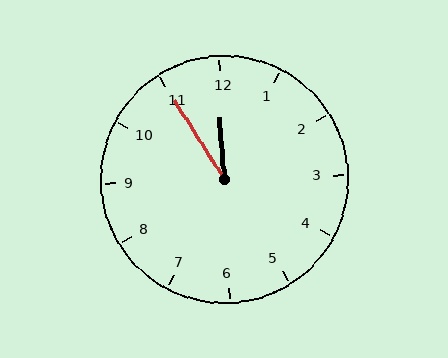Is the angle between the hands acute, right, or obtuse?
It is acute.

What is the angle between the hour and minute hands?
Approximately 28 degrees.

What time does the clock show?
11:55.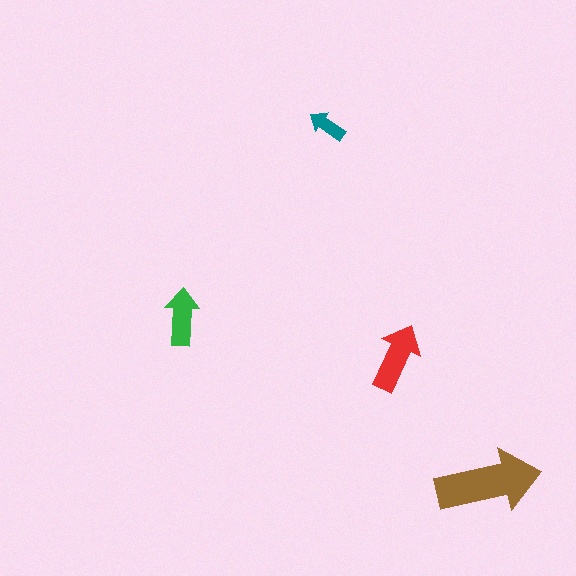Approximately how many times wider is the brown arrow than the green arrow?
About 2 times wider.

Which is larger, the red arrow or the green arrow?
The red one.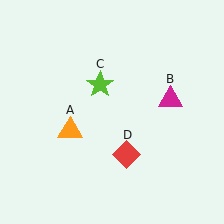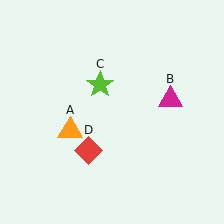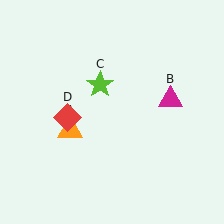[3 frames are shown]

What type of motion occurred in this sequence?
The red diamond (object D) rotated clockwise around the center of the scene.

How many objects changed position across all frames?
1 object changed position: red diamond (object D).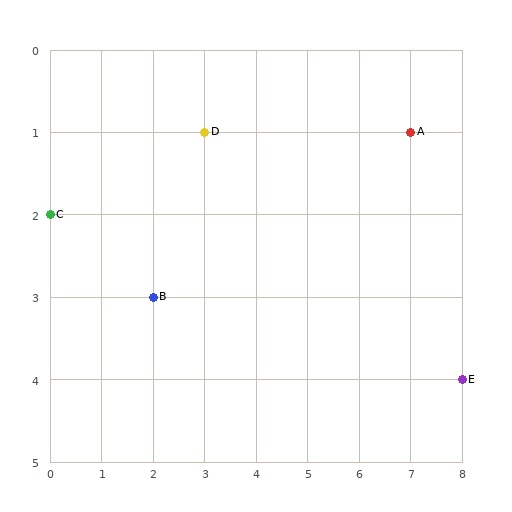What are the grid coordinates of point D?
Point D is at grid coordinates (3, 1).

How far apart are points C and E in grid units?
Points C and E are 8 columns and 2 rows apart (about 8.2 grid units diagonally).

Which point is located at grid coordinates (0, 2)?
Point C is at (0, 2).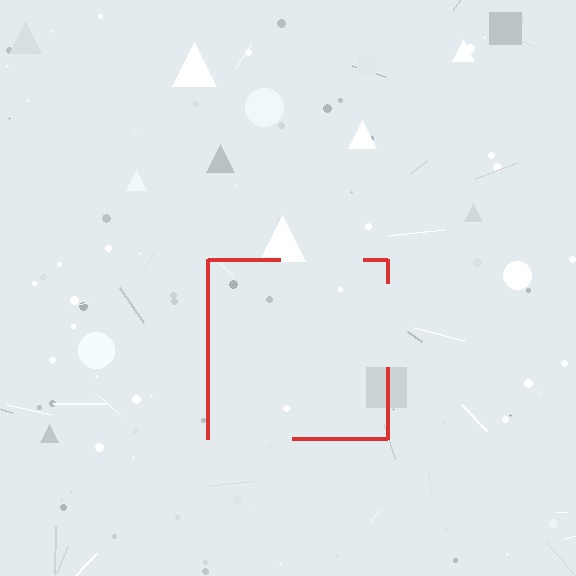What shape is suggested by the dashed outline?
The dashed outline suggests a square.